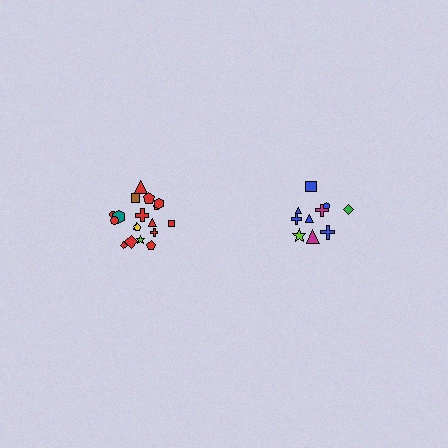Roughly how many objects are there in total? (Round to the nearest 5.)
Roughly 30 objects in total.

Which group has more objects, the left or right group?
The left group.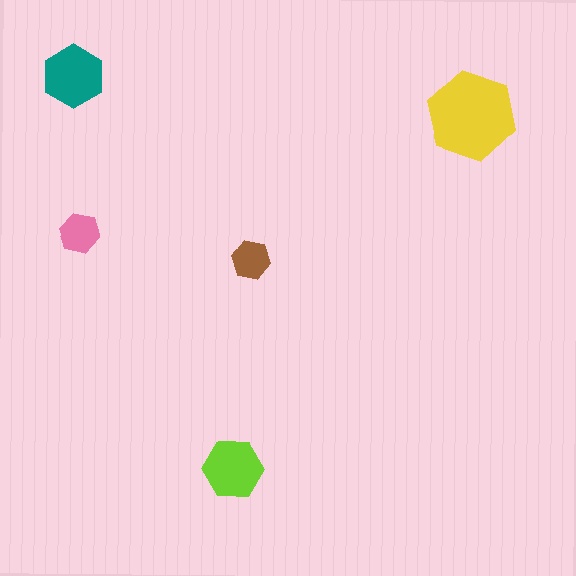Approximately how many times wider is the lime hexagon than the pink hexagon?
About 1.5 times wider.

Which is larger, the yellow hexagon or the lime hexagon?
The yellow one.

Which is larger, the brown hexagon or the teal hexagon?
The teal one.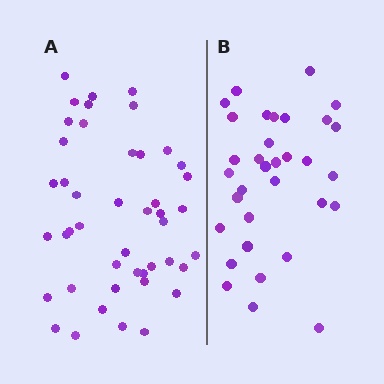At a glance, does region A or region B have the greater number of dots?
Region A (the left region) has more dots.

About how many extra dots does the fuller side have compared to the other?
Region A has roughly 12 or so more dots than region B.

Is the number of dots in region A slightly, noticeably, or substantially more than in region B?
Region A has noticeably more, but not dramatically so. The ratio is roughly 1.4 to 1.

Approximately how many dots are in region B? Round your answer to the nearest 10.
About 30 dots. (The exact count is 33, which rounds to 30.)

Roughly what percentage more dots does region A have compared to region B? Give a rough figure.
About 35% more.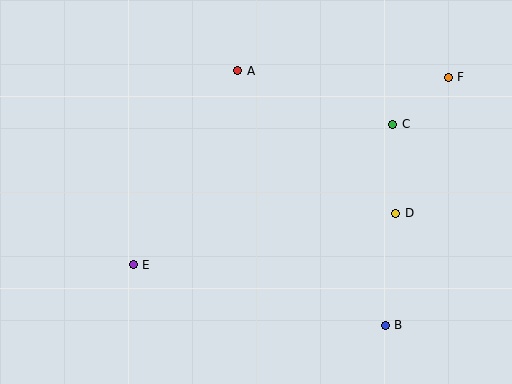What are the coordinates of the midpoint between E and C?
The midpoint between E and C is at (263, 195).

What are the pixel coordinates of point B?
Point B is at (385, 325).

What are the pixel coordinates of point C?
Point C is at (393, 124).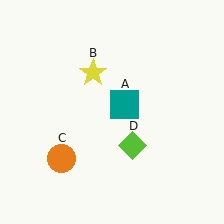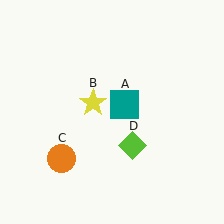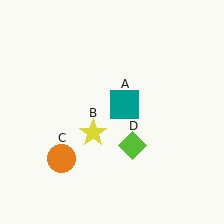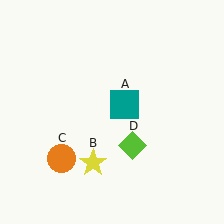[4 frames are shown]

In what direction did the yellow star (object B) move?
The yellow star (object B) moved down.